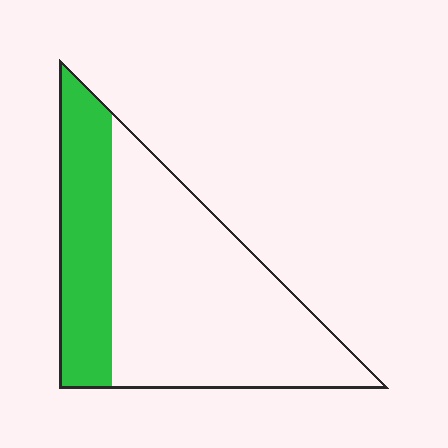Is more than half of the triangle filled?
No.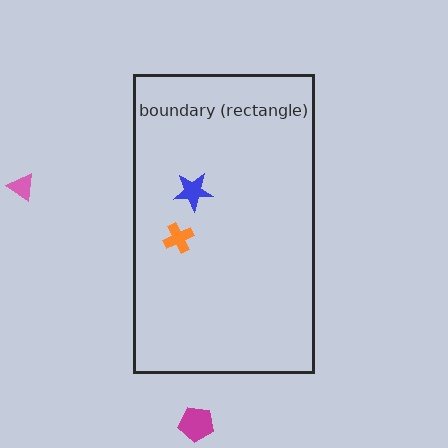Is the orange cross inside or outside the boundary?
Inside.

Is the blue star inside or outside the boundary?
Inside.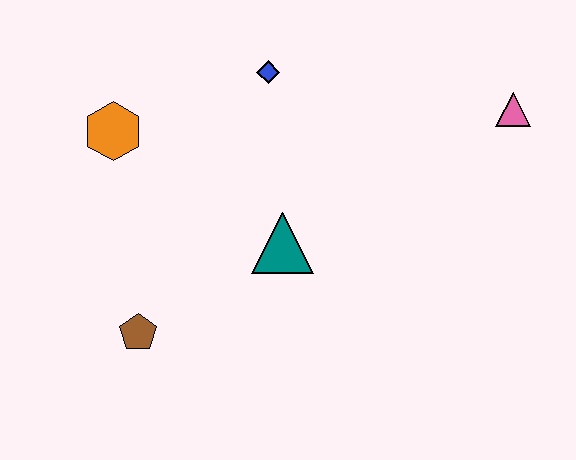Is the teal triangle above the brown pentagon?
Yes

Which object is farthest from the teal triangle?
The pink triangle is farthest from the teal triangle.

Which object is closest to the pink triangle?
The blue diamond is closest to the pink triangle.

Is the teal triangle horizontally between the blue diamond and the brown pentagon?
No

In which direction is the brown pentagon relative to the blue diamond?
The brown pentagon is below the blue diamond.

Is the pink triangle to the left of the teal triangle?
No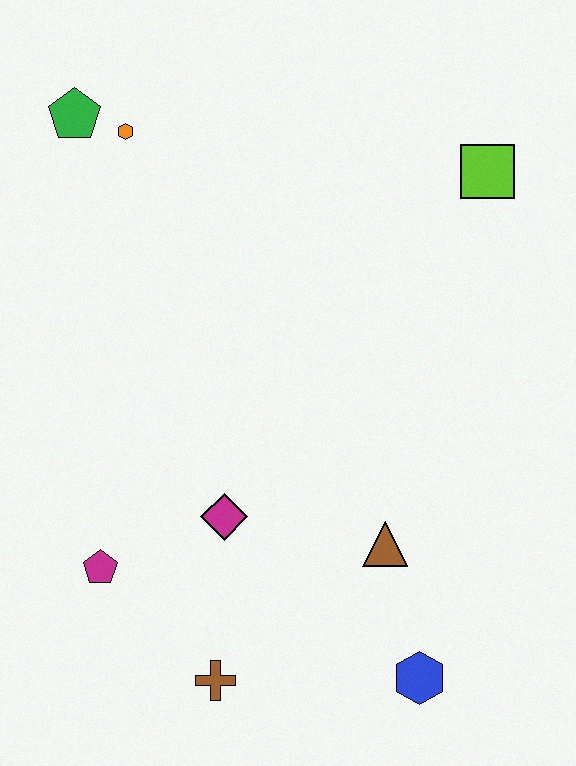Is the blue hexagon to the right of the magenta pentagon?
Yes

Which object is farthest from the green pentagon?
The blue hexagon is farthest from the green pentagon.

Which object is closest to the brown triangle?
The blue hexagon is closest to the brown triangle.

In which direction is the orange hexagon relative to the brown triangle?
The orange hexagon is above the brown triangle.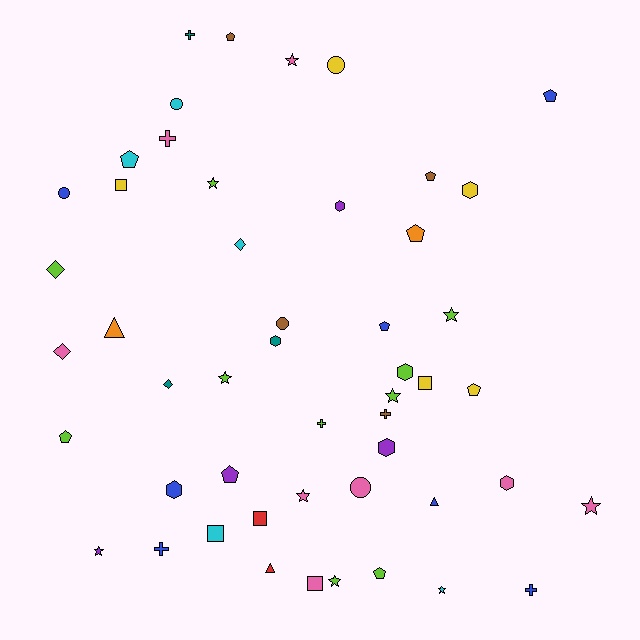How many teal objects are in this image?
There are 3 teal objects.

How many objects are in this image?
There are 50 objects.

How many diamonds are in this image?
There are 4 diamonds.